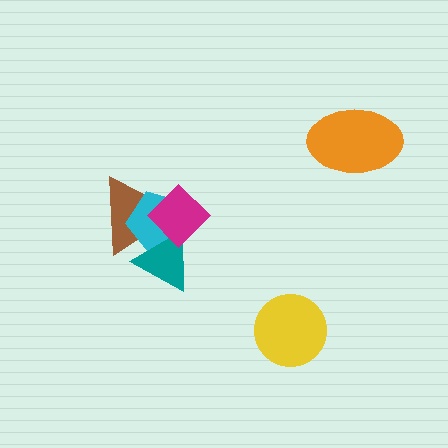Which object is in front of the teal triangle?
The magenta diamond is in front of the teal triangle.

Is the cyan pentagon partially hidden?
Yes, it is partially covered by another shape.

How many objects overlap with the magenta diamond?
3 objects overlap with the magenta diamond.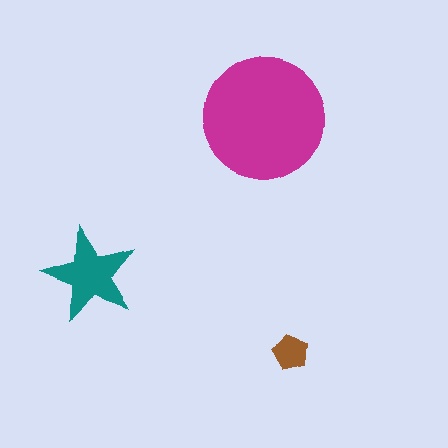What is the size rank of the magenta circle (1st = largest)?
1st.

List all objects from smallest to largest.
The brown pentagon, the teal star, the magenta circle.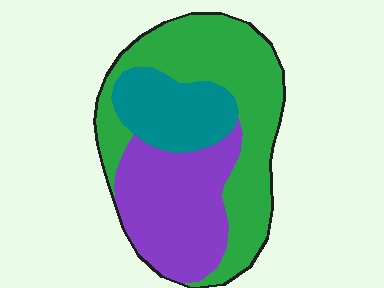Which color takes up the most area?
Green, at roughly 45%.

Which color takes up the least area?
Teal, at roughly 20%.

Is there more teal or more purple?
Purple.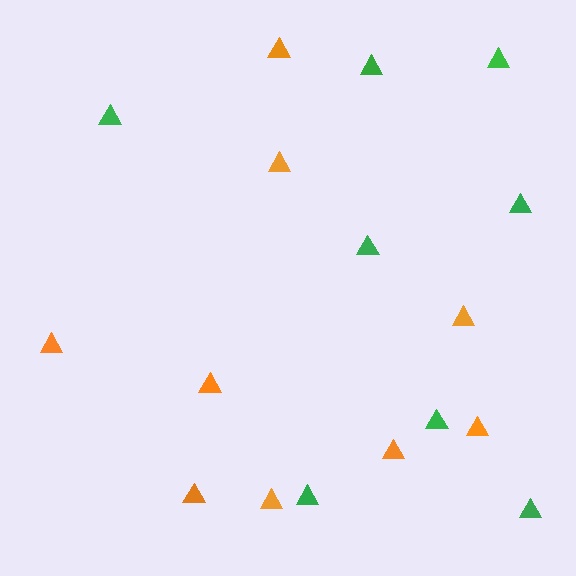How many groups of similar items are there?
There are 2 groups: one group of orange triangles (9) and one group of green triangles (8).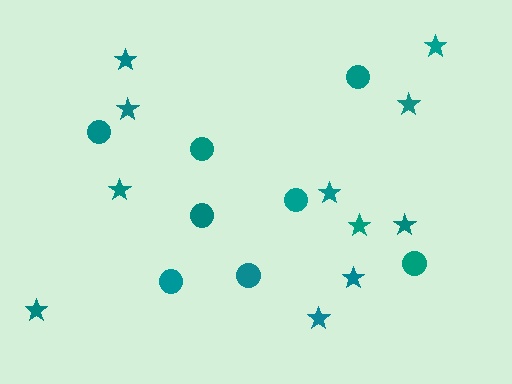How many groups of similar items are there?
There are 2 groups: one group of circles (8) and one group of stars (11).